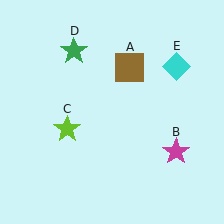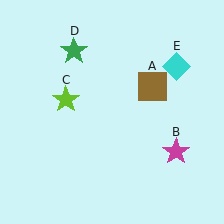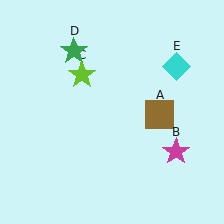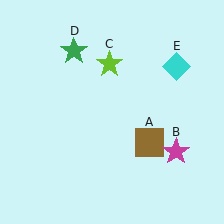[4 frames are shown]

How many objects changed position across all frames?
2 objects changed position: brown square (object A), lime star (object C).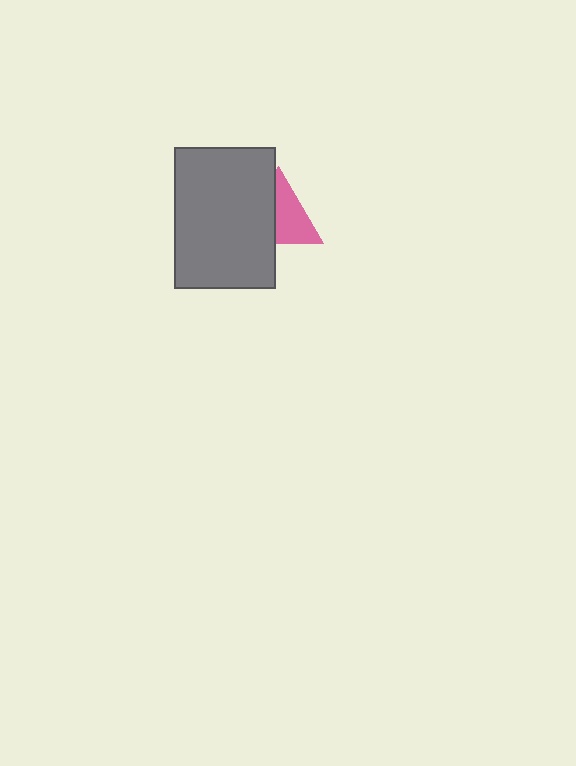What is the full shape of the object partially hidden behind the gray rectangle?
The partially hidden object is a pink triangle.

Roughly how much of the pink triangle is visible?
About half of it is visible (roughly 57%).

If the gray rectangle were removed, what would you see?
You would see the complete pink triangle.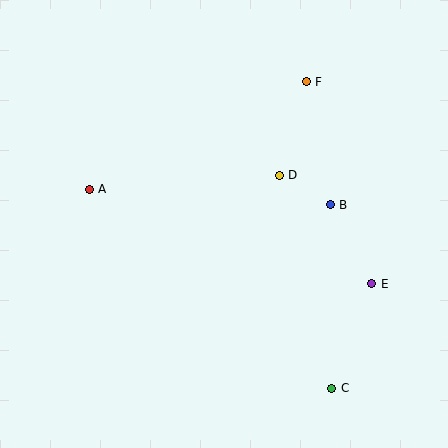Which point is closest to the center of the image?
Point D at (279, 175) is closest to the center.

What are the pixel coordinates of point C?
Point C is at (332, 388).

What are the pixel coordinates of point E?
Point E is at (372, 284).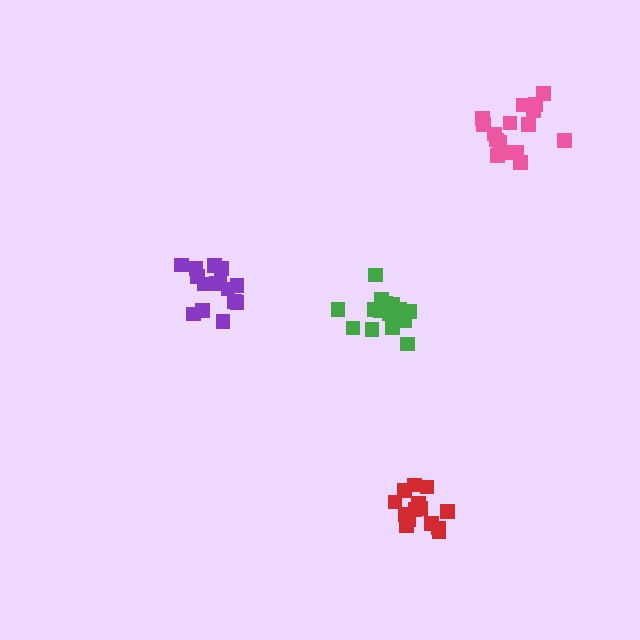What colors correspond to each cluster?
The clusters are colored: green, pink, red, purple.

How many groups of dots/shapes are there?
There are 4 groups.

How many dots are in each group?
Group 1: 20 dots, Group 2: 16 dots, Group 3: 14 dots, Group 4: 16 dots (66 total).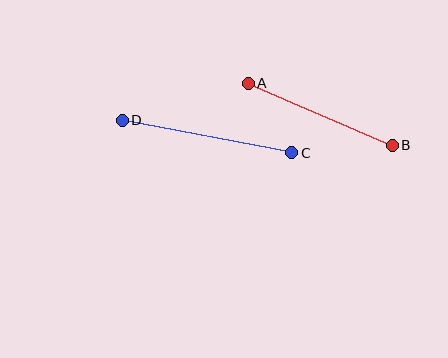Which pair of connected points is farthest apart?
Points C and D are farthest apart.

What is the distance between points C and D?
The distance is approximately 173 pixels.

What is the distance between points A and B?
The distance is approximately 157 pixels.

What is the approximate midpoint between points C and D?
The midpoint is at approximately (207, 137) pixels.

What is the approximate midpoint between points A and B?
The midpoint is at approximately (320, 114) pixels.